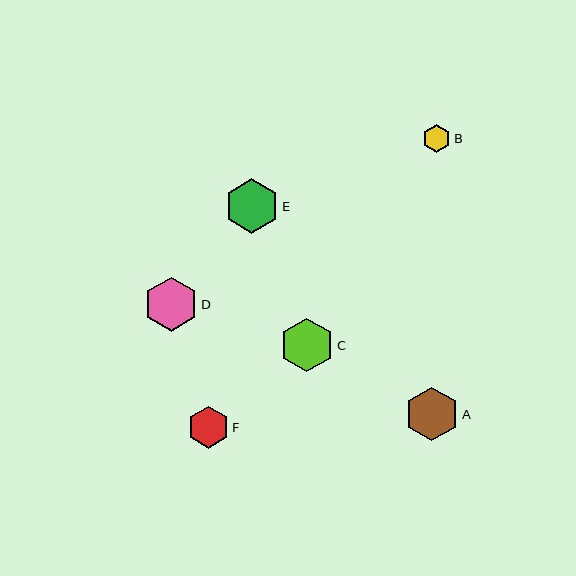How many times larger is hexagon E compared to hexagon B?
Hexagon E is approximately 1.9 times the size of hexagon B.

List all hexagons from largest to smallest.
From largest to smallest: E, D, C, A, F, B.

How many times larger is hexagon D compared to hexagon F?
Hexagon D is approximately 1.3 times the size of hexagon F.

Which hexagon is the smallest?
Hexagon B is the smallest with a size of approximately 28 pixels.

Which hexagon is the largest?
Hexagon E is the largest with a size of approximately 54 pixels.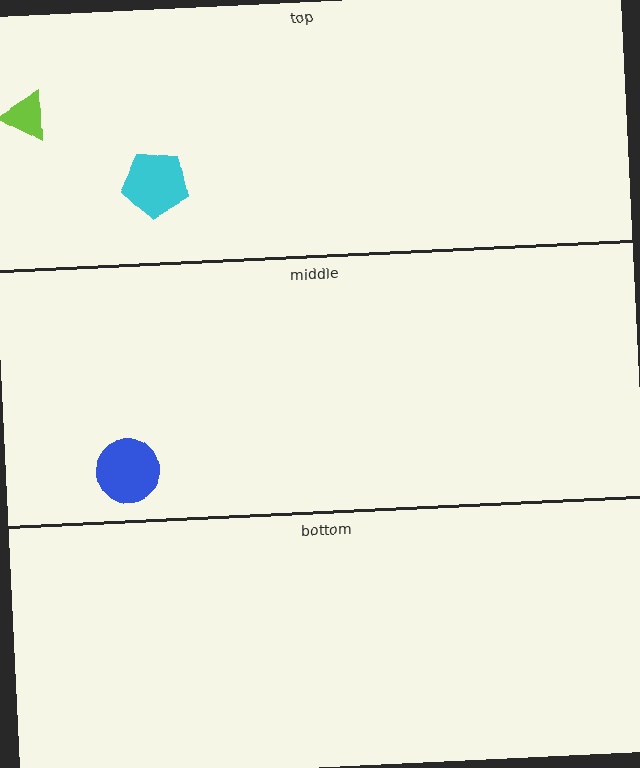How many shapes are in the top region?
2.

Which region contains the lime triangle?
The top region.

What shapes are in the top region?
The cyan pentagon, the lime triangle.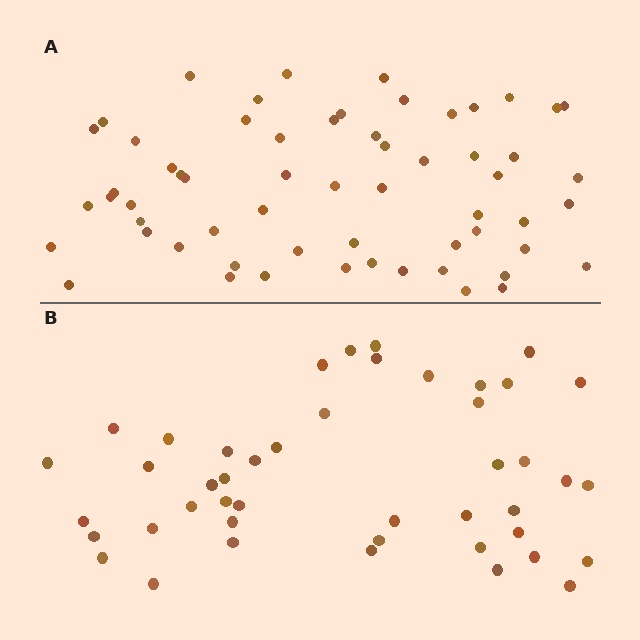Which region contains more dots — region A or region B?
Region A (the top region) has more dots.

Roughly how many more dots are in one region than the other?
Region A has approximately 15 more dots than region B.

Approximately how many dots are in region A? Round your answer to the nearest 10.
About 60 dots.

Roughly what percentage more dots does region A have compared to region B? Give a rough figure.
About 35% more.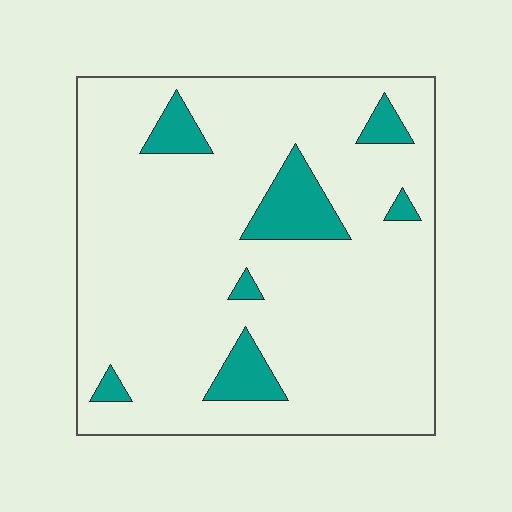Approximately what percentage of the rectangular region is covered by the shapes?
Approximately 10%.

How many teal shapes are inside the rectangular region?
7.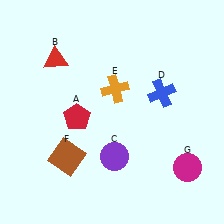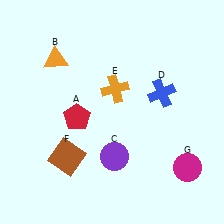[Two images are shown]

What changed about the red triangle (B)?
In Image 1, B is red. In Image 2, it changed to orange.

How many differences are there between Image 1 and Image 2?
There is 1 difference between the two images.